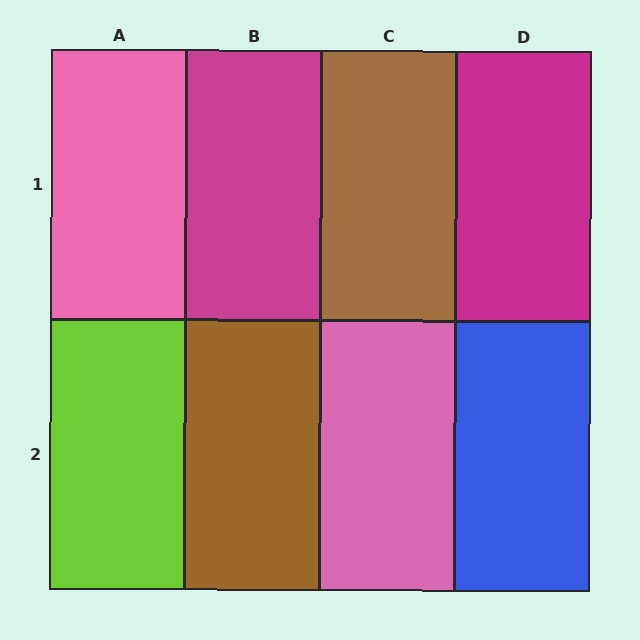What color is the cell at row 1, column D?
Magenta.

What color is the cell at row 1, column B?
Magenta.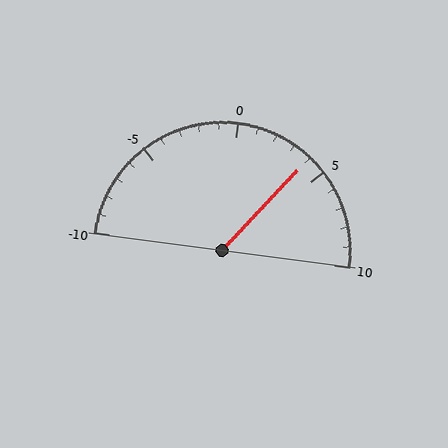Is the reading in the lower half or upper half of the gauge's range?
The reading is in the upper half of the range (-10 to 10).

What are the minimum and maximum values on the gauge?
The gauge ranges from -10 to 10.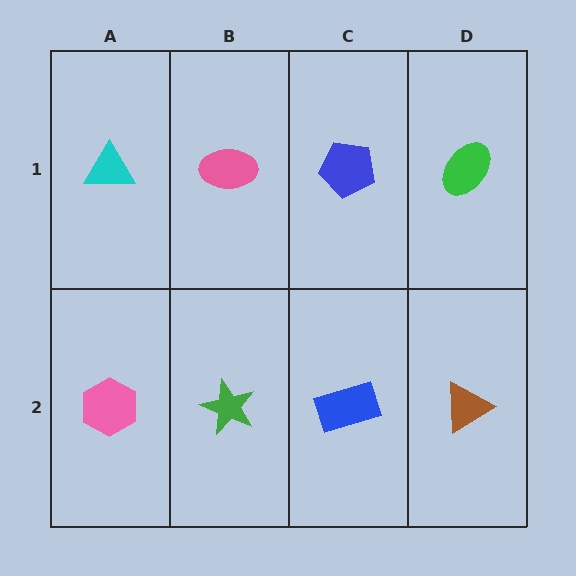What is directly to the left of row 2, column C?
A green star.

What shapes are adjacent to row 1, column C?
A blue rectangle (row 2, column C), a pink ellipse (row 1, column B), a green ellipse (row 1, column D).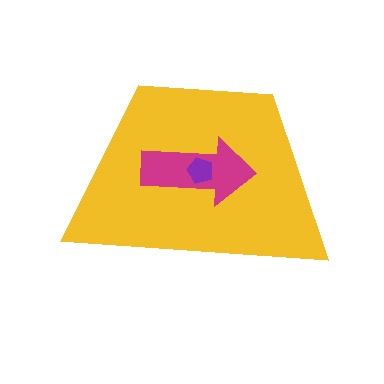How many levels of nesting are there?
3.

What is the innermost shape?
The purple pentagon.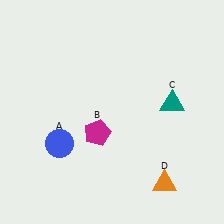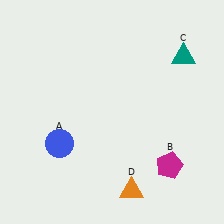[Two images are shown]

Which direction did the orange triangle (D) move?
The orange triangle (D) moved left.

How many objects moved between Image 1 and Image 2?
3 objects moved between the two images.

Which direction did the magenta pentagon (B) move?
The magenta pentagon (B) moved right.